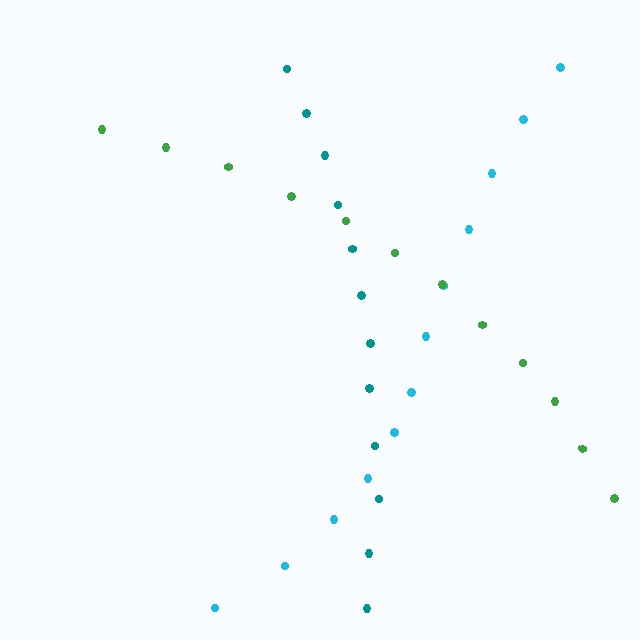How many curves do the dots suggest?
There are 3 distinct paths.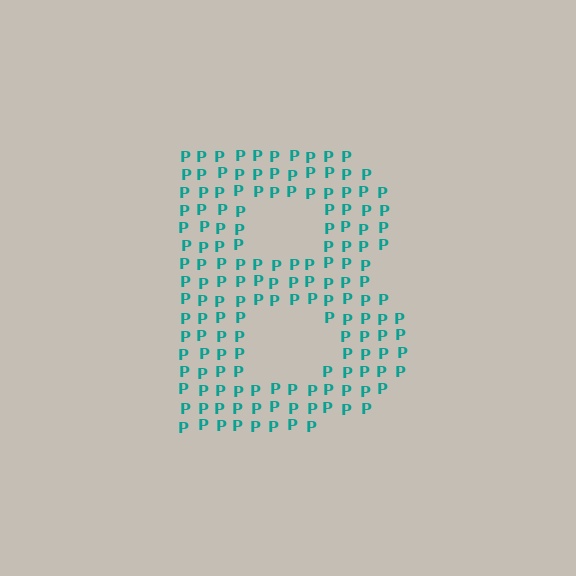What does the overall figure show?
The overall figure shows the letter B.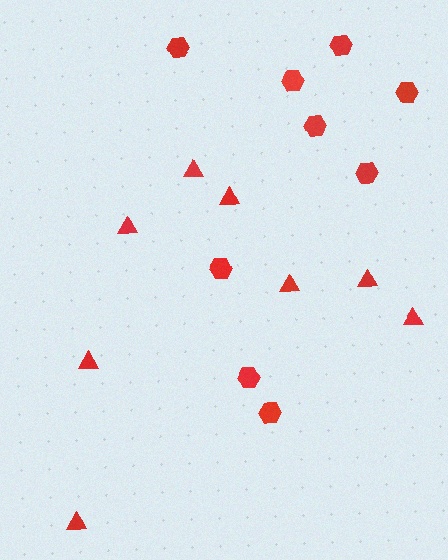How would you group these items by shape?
There are 2 groups: one group of hexagons (9) and one group of triangles (8).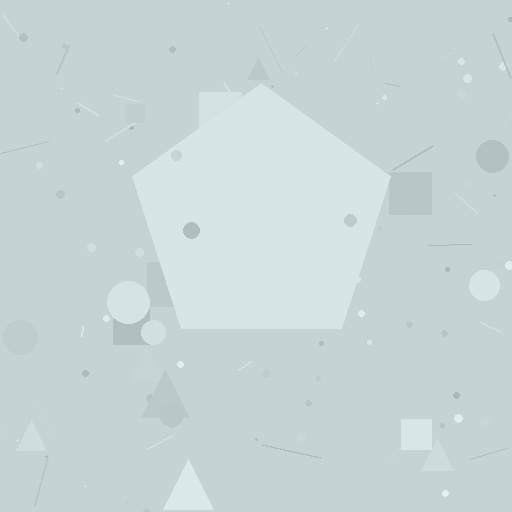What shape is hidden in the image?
A pentagon is hidden in the image.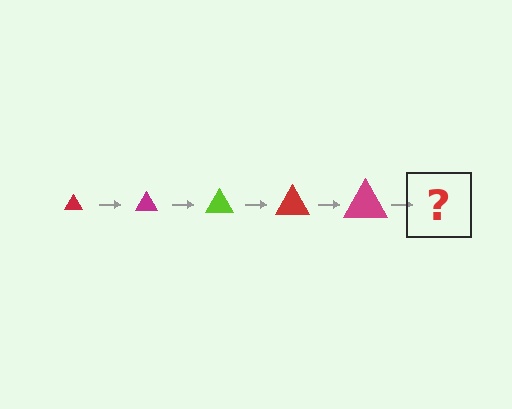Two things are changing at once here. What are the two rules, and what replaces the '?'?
The two rules are that the triangle grows larger each step and the color cycles through red, magenta, and lime. The '?' should be a lime triangle, larger than the previous one.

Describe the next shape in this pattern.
It should be a lime triangle, larger than the previous one.